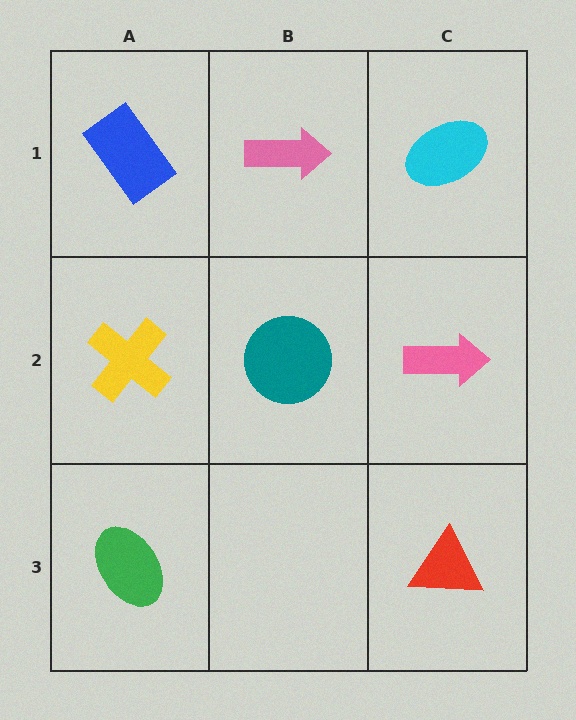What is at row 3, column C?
A red triangle.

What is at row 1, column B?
A pink arrow.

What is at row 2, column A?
A yellow cross.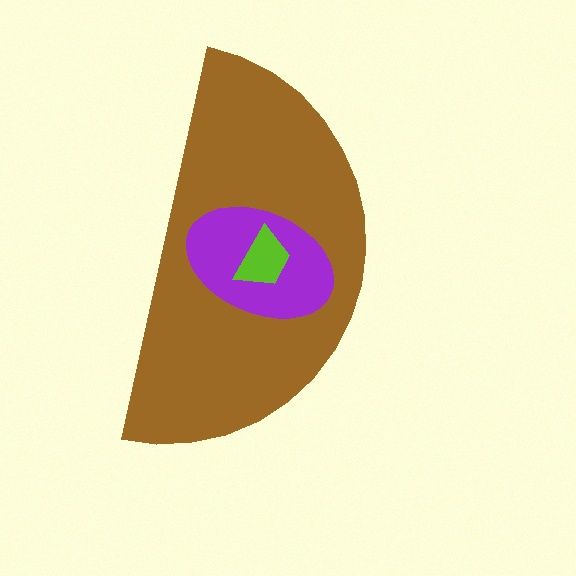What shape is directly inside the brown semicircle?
The purple ellipse.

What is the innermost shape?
The lime trapezoid.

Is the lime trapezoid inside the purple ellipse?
Yes.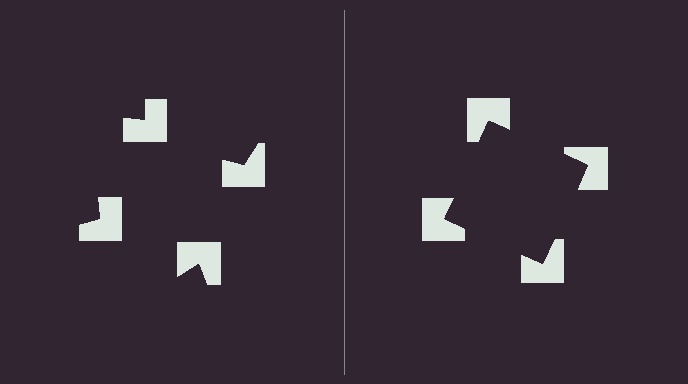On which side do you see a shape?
An illusory square appears on the right side. On the left side the wedge cuts are rotated, so no coherent shape forms.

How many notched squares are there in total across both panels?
8 — 4 on each side.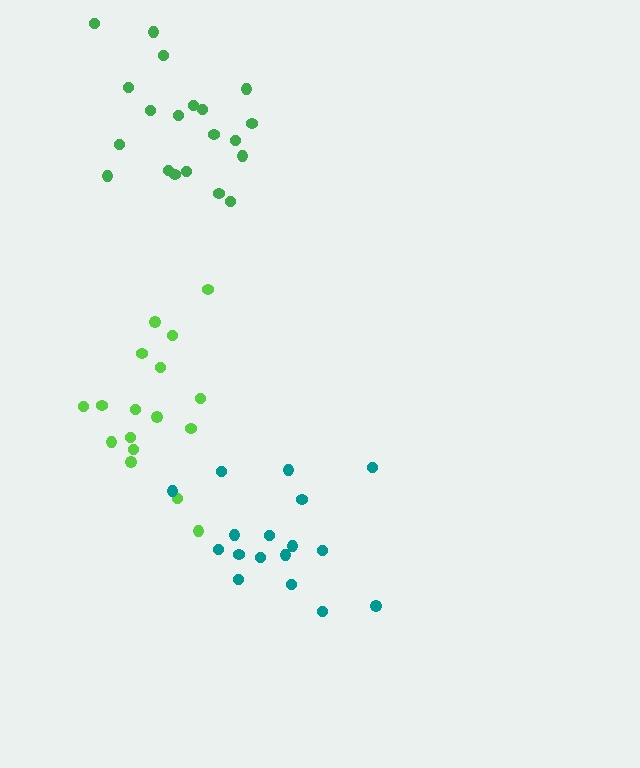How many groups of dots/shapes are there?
There are 3 groups.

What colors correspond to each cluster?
The clusters are colored: lime, teal, green.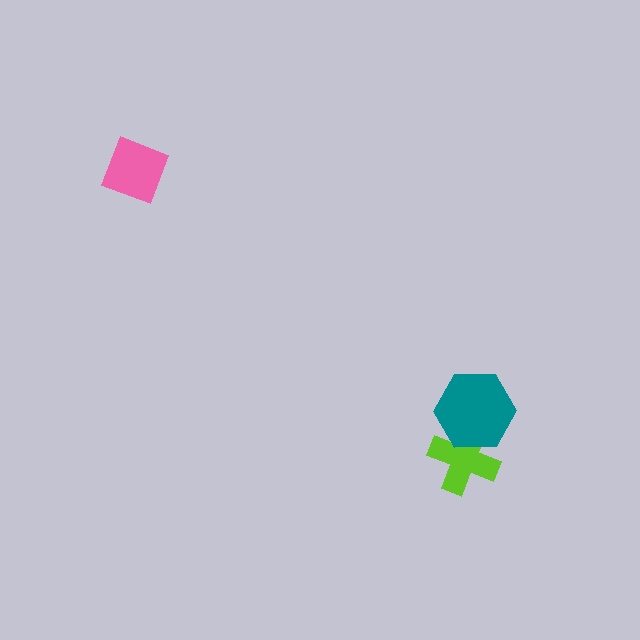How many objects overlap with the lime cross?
1 object overlaps with the lime cross.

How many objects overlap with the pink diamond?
0 objects overlap with the pink diamond.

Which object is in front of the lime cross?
The teal hexagon is in front of the lime cross.